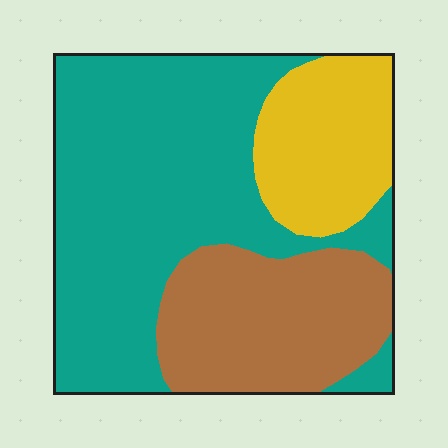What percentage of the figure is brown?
Brown covers 26% of the figure.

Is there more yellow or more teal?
Teal.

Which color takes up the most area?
Teal, at roughly 55%.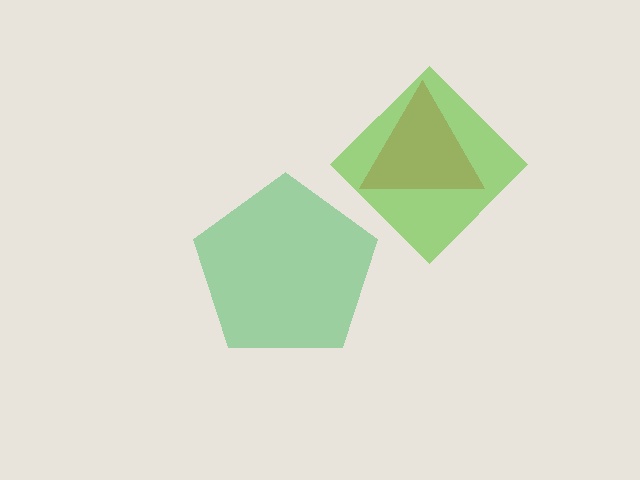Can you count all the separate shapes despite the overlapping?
Yes, there are 3 separate shapes.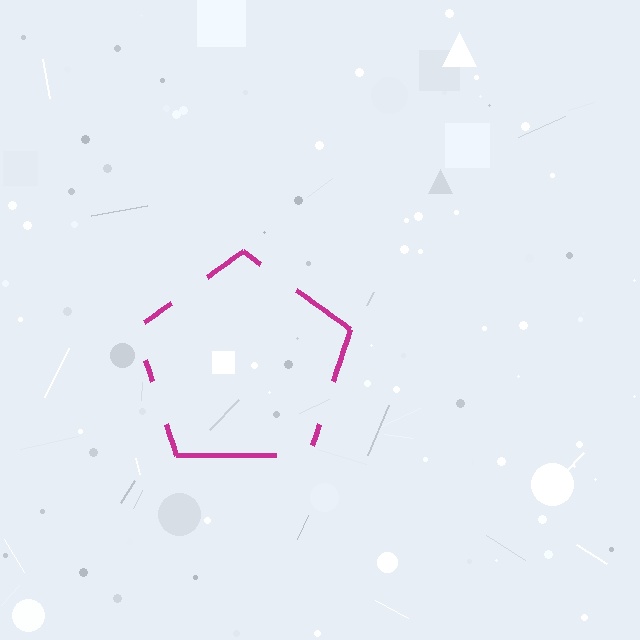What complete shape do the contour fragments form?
The contour fragments form a pentagon.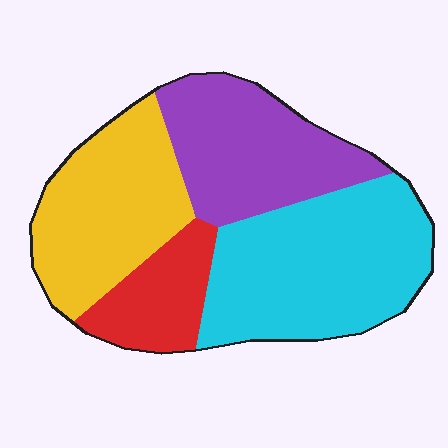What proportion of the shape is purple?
Purple covers 25% of the shape.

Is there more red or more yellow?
Yellow.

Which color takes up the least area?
Red, at roughly 15%.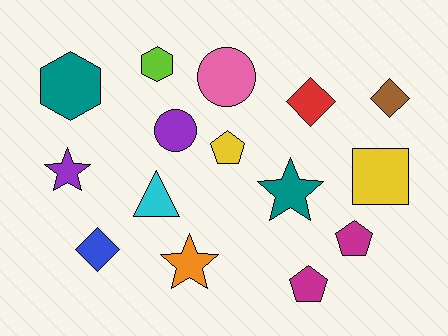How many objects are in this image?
There are 15 objects.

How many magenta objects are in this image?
There are 2 magenta objects.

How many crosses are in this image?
There are no crosses.